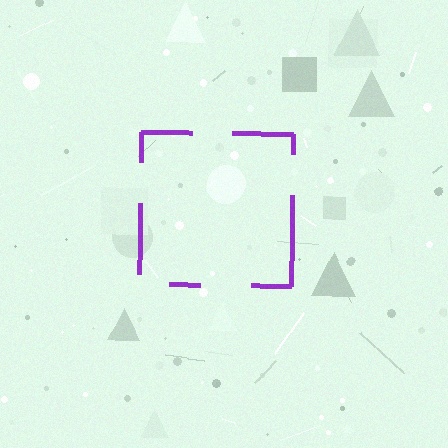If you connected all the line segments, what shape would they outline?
They would outline a square.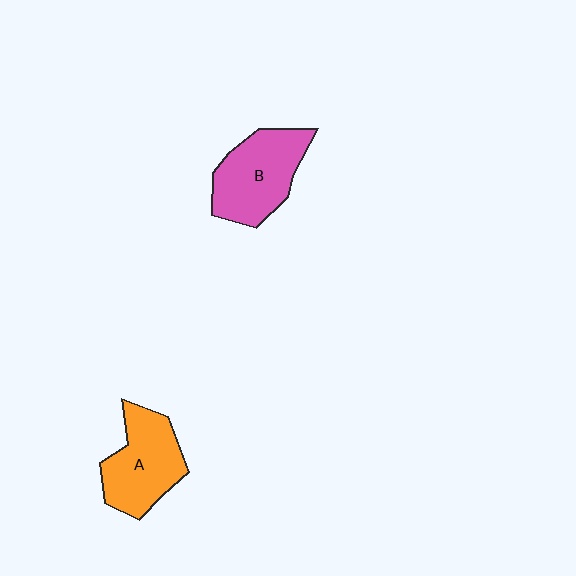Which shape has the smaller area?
Shape A (orange).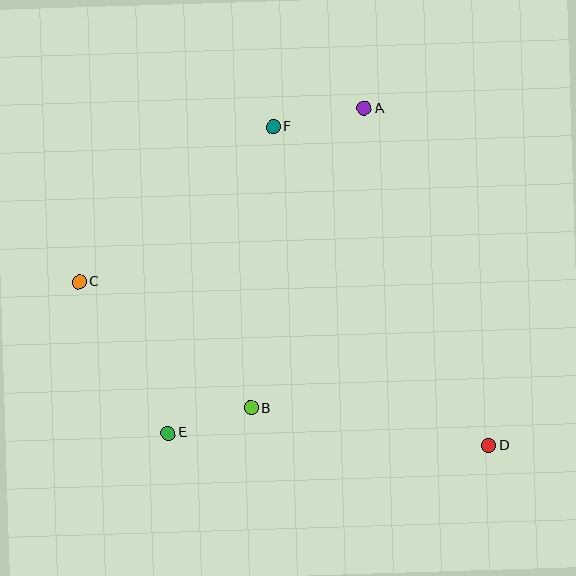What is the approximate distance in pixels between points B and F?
The distance between B and F is approximately 282 pixels.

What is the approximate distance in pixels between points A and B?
The distance between A and B is approximately 320 pixels.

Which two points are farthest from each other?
Points C and D are farthest from each other.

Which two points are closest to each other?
Points B and E are closest to each other.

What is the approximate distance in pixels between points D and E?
The distance between D and E is approximately 321 pixels.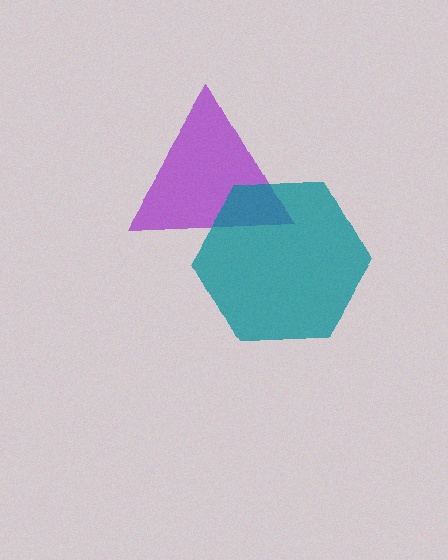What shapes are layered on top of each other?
The layered shapes are: a purple triangle, a teal hexagon.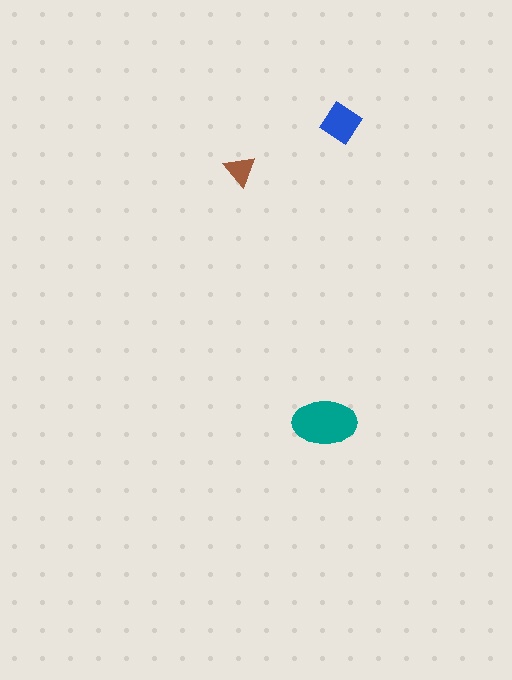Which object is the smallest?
The brown triangle.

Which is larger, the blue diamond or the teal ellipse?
The teal ellipse.